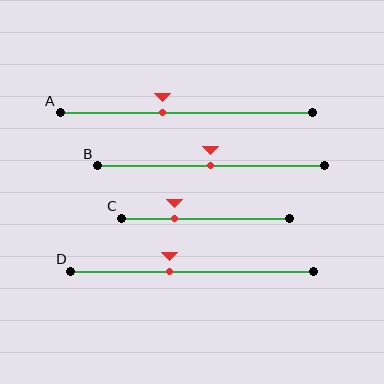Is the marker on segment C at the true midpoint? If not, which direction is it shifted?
No, the marker on segment C is shifted to the left by about 19% of the segment length.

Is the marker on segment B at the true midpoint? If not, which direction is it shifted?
Yes, the marker on segment B is at the true midpoint.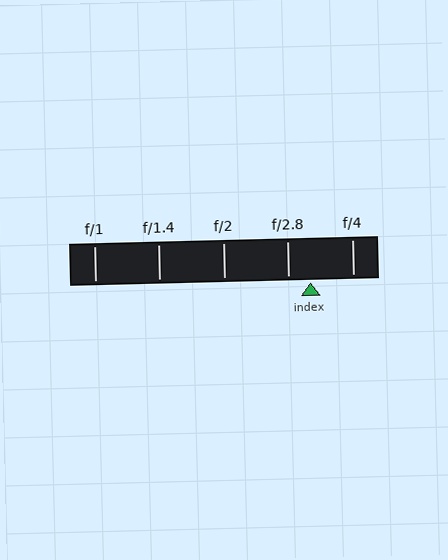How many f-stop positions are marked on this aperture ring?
There are 5 f-stop positions marked.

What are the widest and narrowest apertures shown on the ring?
The widest aperture shown is f/1 and the narrowest is f/4.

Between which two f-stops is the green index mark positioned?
The index mark is between f/2.8 and f/4.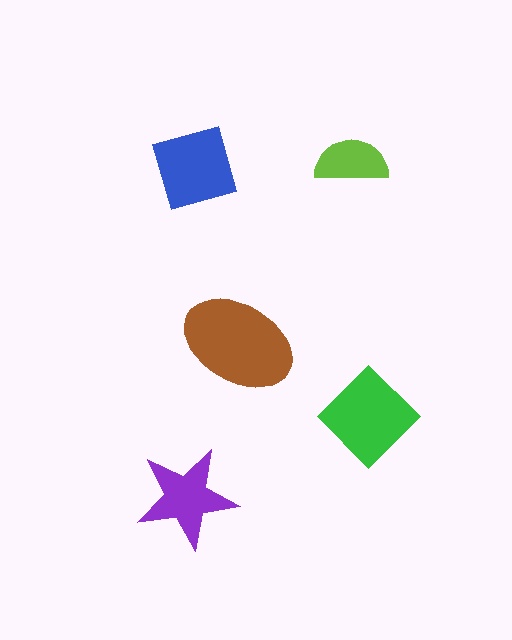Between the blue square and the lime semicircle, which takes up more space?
The blue square.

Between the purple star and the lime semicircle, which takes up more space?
The purple star.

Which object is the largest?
The brown ellipse.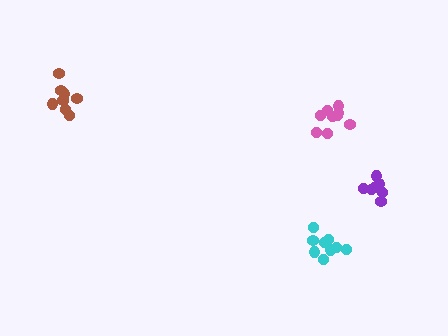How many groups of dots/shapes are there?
There are 4 groups.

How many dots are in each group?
Group 1: 9 dots, Group 2: 7 dots, Group 3: 9 dots, Group 4: 8 dots (33 total).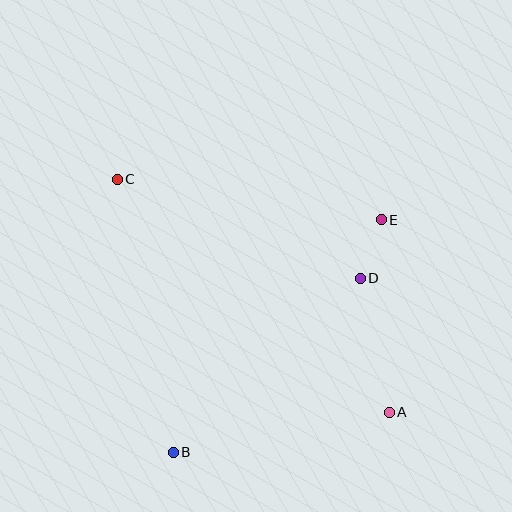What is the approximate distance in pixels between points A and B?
The distance between A and B is approximately 220 pixels.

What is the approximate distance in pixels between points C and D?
The distance between C and D is approximately 263 pixels.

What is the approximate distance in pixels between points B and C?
The distance between B and C is approximately 279 pixels.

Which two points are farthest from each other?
Points A and C are farthest from each other.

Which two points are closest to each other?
Points D and E are closest to each other.